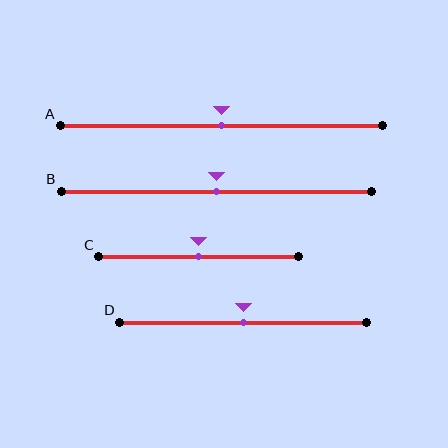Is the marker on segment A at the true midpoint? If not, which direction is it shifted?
Yes, the marker on segment A is at the true midpoint.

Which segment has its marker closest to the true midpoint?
Segment A has its marker closest to the true midpoint.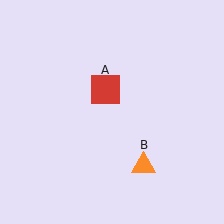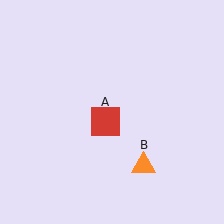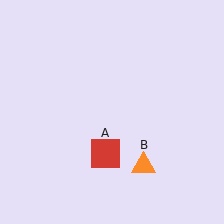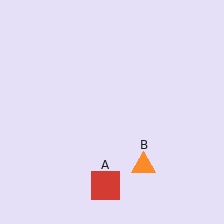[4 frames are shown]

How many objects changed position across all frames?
1 object changed position: red square (object A).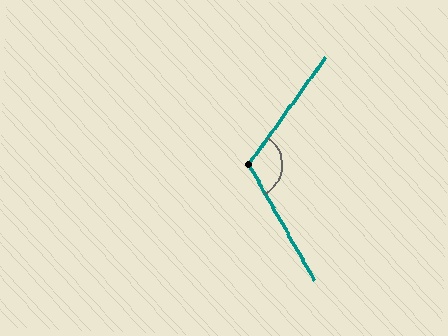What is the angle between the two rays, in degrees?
Approximately 115 degrees.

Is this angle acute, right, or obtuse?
It is obtuse.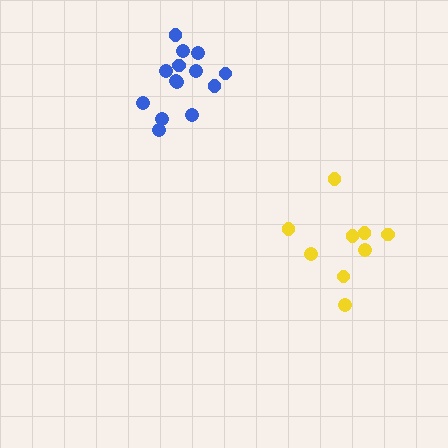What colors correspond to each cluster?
The clusters are colored: yellow, blue.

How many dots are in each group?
Group 1: 9 dots, Group 2: 14 dots (23 total).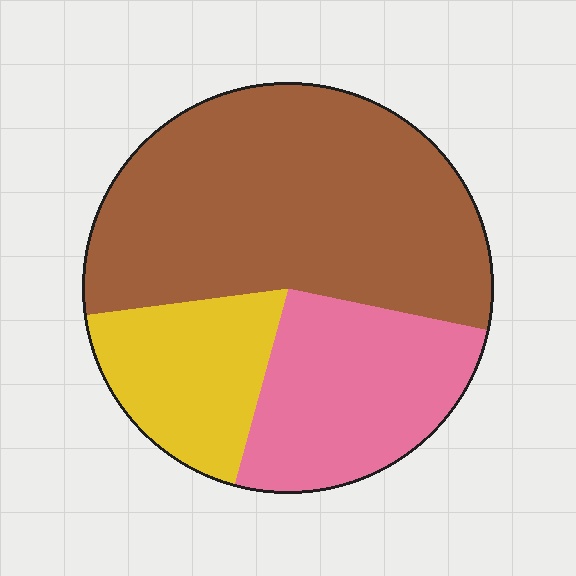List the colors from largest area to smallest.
From largest to smallest: brown, pink, yellow.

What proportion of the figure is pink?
Pink takes up about one quarter (1/4) of the figure.